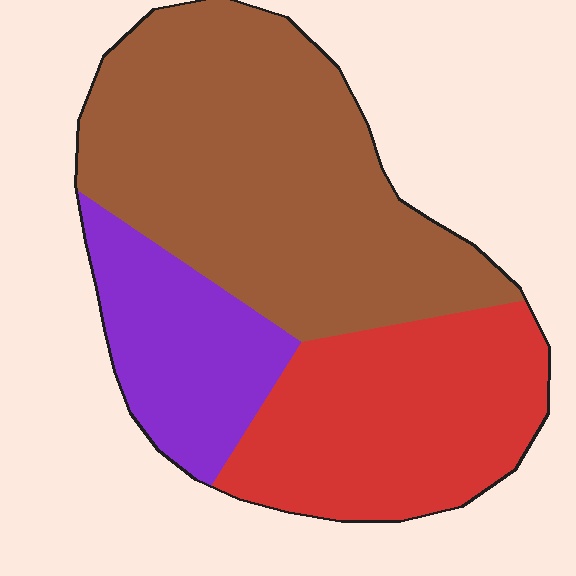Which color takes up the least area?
Purple, at roughly 20%.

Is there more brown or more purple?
Brown.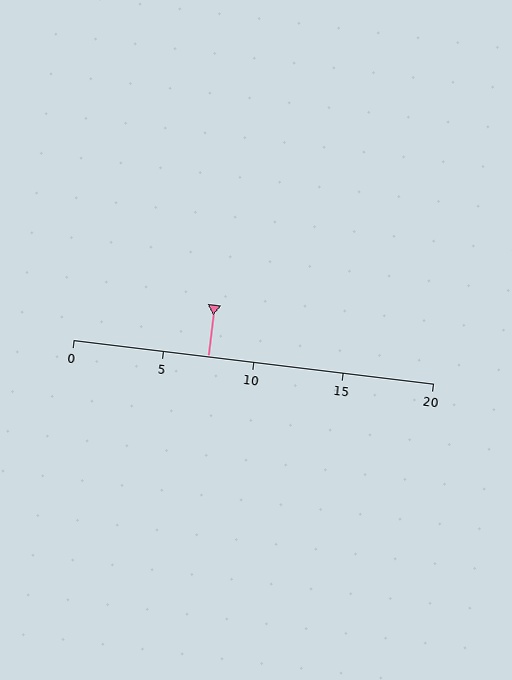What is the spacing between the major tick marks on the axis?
The major ticks are spaced 5 apart.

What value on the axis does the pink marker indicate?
The marker indicates approximately 7.5.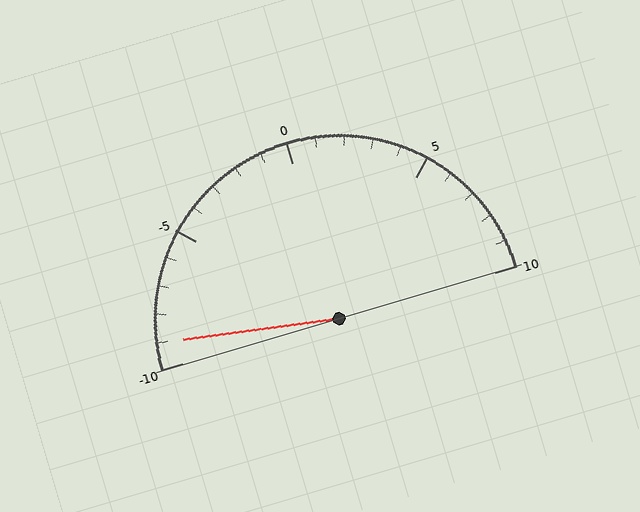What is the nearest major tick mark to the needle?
The nearest major tick mark is -10.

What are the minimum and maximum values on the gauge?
The gauge ranges from -10 to 10.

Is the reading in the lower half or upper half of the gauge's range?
The reading is in the lower half of the range (-10 to 10).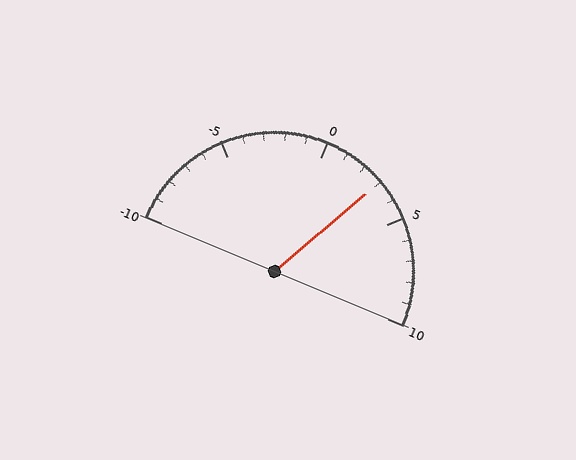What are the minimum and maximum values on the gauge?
The gauge ranges from -10 to 10.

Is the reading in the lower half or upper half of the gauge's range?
The reading is in the upper half of the range (-10 to 10).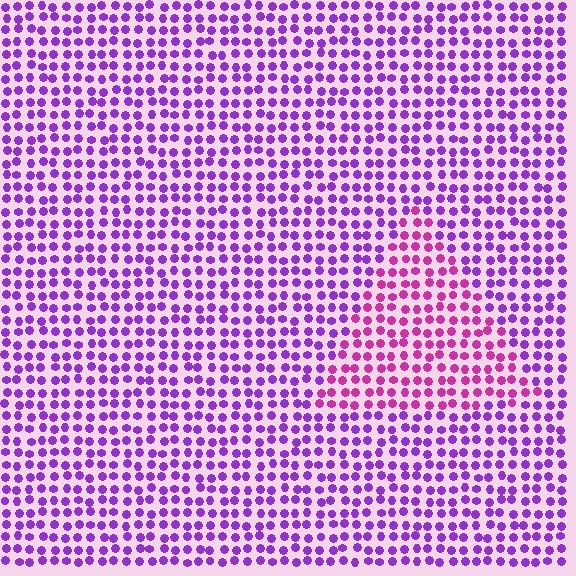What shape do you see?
I see a triangle.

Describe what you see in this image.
The image is filled with small purple elements in a uniform arrangement. A triangle-shaped region is visible where the elements are tinted to a slightly different hue, forming a subtle color boundary.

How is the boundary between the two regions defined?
The boundary is defined purely by a slight shift in hue (about 39 degrees). Spacing, size, and orientation are identical on both sides.